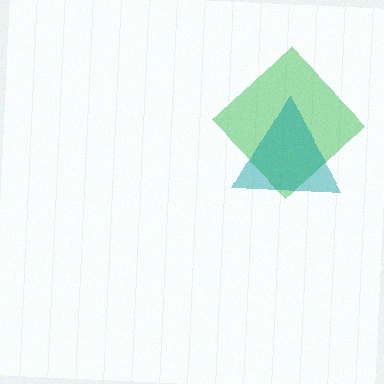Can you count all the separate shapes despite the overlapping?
Yes, there are 2 separate shapes.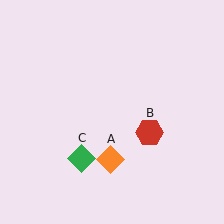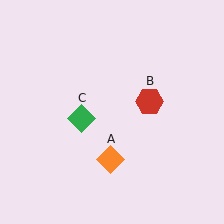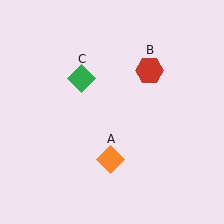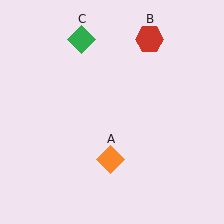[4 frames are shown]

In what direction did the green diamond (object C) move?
The green diamond (object C) moved up.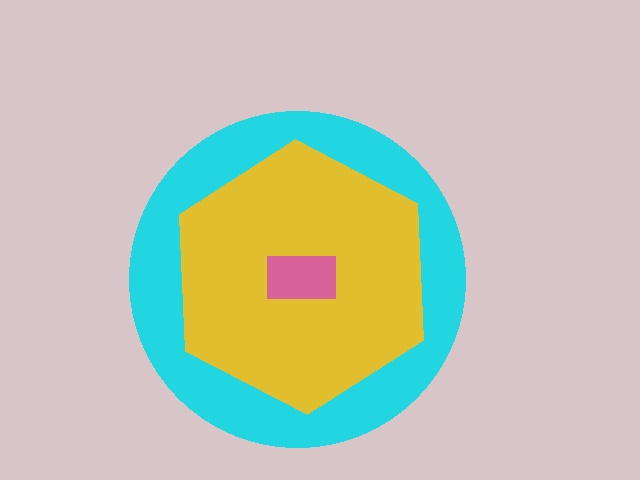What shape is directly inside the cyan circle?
The yellow hexagon.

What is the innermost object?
The pink rectangle.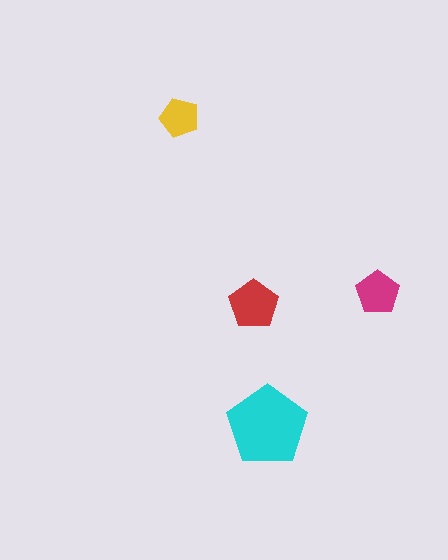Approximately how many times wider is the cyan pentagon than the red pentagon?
About 1.5 times wider.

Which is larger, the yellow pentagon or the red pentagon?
The red one.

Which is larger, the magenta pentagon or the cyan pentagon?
The cyan one.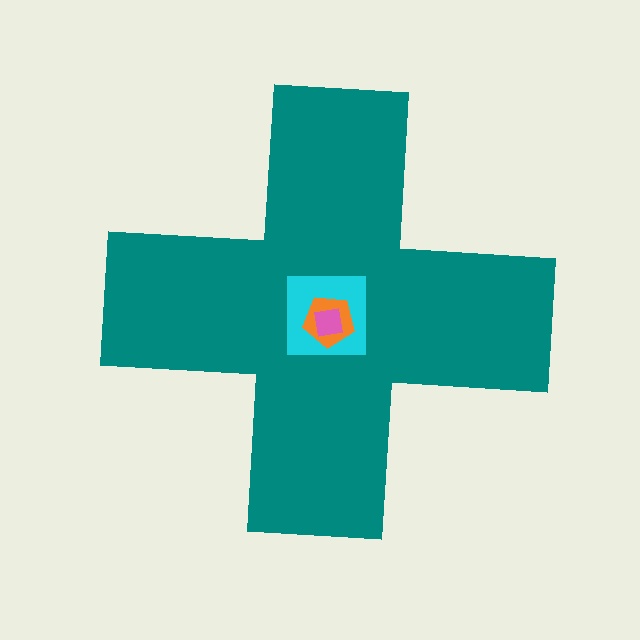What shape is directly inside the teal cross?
The cyan square.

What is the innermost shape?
The pink square.